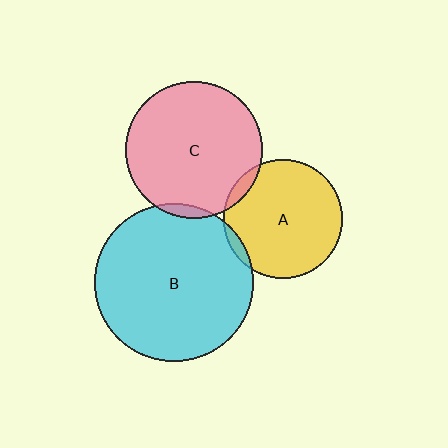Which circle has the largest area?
Circle B (cyan).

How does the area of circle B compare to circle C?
Approximately 1.3 times.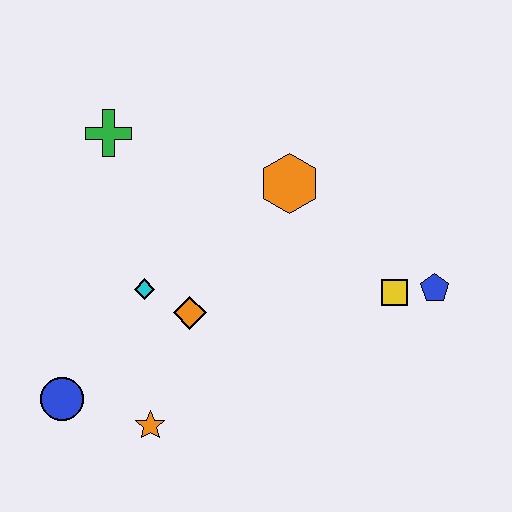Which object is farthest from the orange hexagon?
The blue circle is farthest from the orange hexagon.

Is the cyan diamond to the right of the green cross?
Yes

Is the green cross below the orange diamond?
No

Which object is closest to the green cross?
The cyan diamond is closest to the green cross.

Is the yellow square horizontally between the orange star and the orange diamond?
No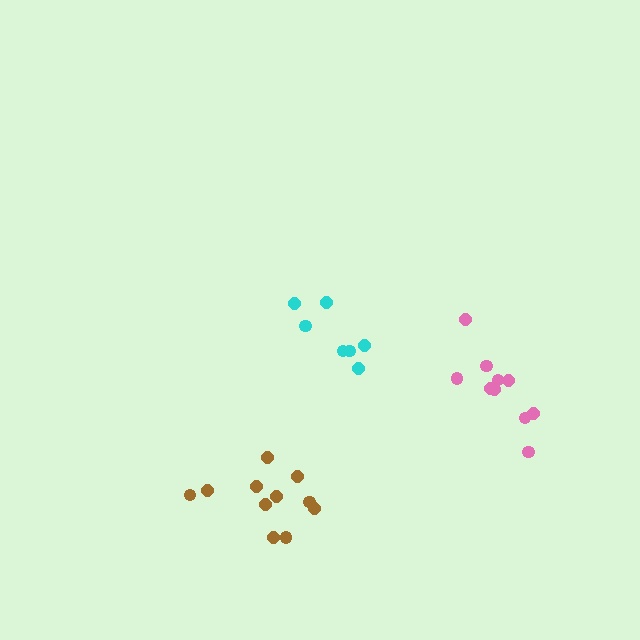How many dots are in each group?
Group 1: 7 dots, Group 2: 10 dots, Group 3: 11 dots (28 total).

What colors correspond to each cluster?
The clusters are colored: cyan, pink, brown.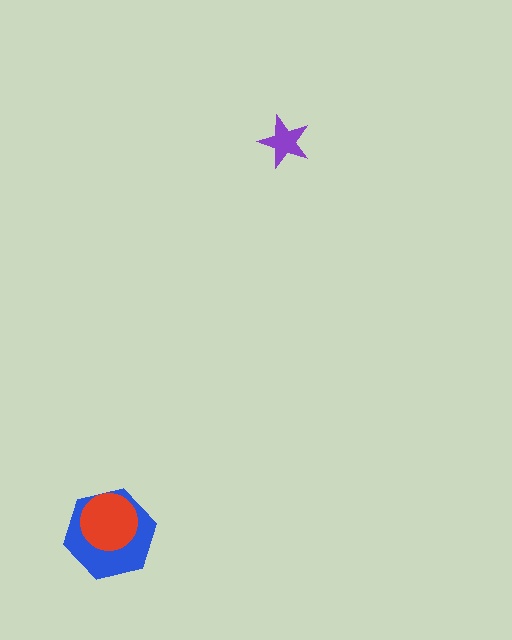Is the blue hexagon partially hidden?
Yes, it is partially covered by another shape.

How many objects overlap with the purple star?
0 objects overlap with the purple star.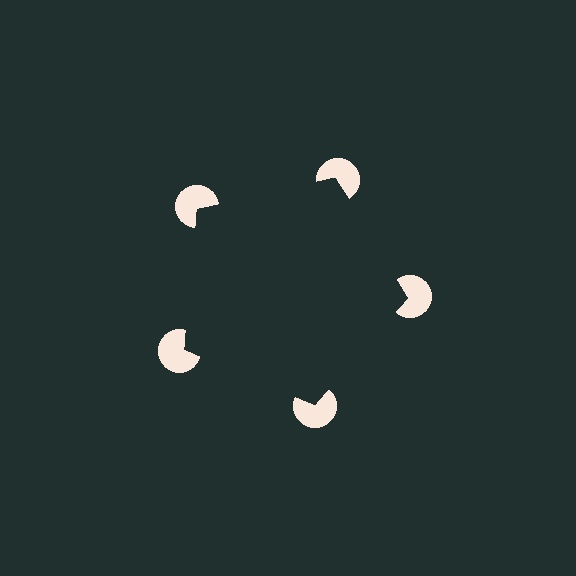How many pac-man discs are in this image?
There are 5 — one at each vertex of the illusory pentagon.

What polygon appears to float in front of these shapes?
An illusory pentagon — its edges are inferred from the aligned wedge cuts in the pac-man discs, not physically drawn.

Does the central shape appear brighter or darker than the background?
It typically appears slightly darker than the background, even though no actual brightness change is drawn.